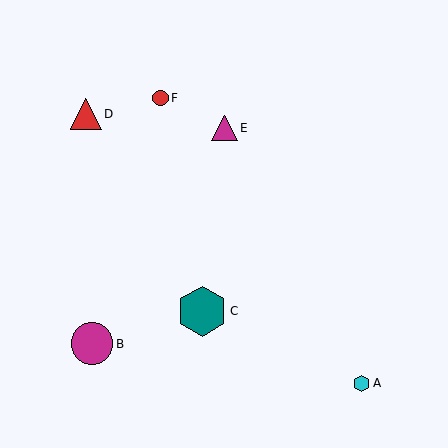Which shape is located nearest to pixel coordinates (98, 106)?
The red triangle (labeled D) at (86, 114) is nearest to that location.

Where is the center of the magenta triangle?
The center of the magenta triangle is at (225, 128).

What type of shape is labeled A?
Shape A is a cyan hexagon.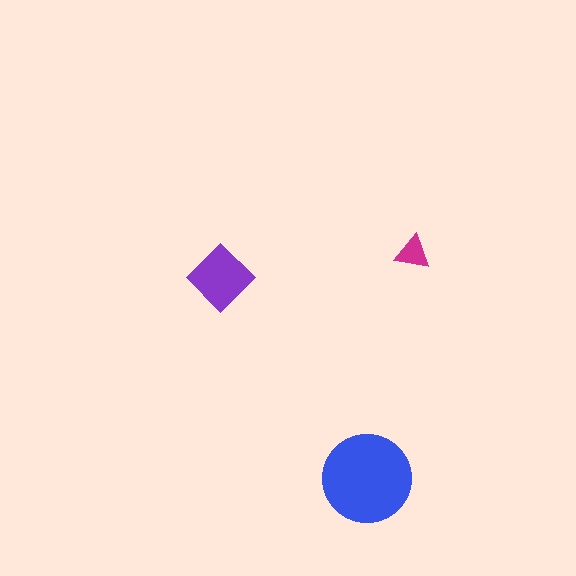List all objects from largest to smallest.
The blue circle, the purple diamond, the magenta triangle.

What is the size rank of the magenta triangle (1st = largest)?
3rd.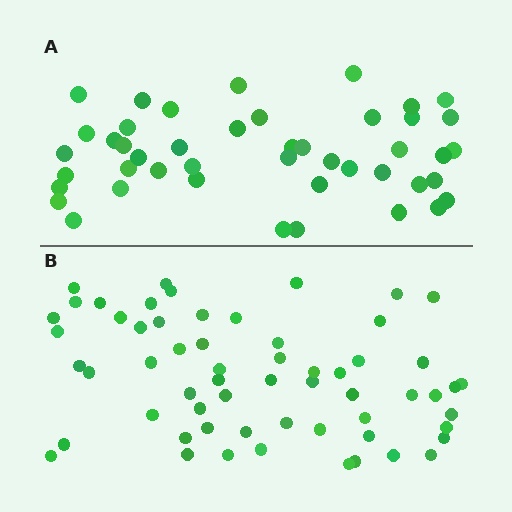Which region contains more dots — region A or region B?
Region B (the bottom region) has more dots.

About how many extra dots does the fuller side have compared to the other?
Region B has approximately 15 more dots than region A.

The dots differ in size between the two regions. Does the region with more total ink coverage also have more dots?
No. Region A has more total ink coverage because its dots are larger, but region B actually contains more individual dots. Total area can be misleading — the number of items is what matters here.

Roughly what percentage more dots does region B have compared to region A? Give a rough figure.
About 35% more.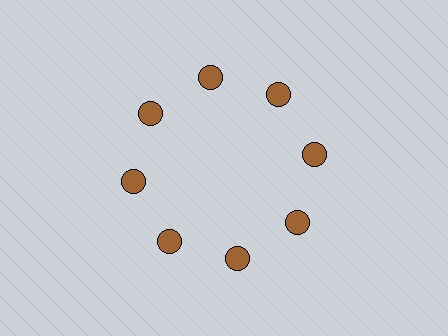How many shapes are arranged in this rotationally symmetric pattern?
There are 8 shapes, arranged in 8 groups of 1.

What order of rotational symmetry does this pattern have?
This pattern has 8-fold rotational symmetry.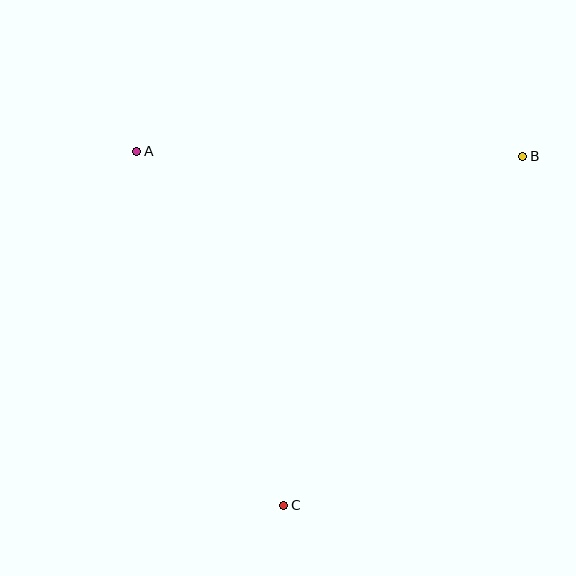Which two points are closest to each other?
Points A and C are closest to each other.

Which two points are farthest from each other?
Points B and C are farthest from each other.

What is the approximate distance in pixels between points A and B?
The distance between A and B is approximately 386 pixels.